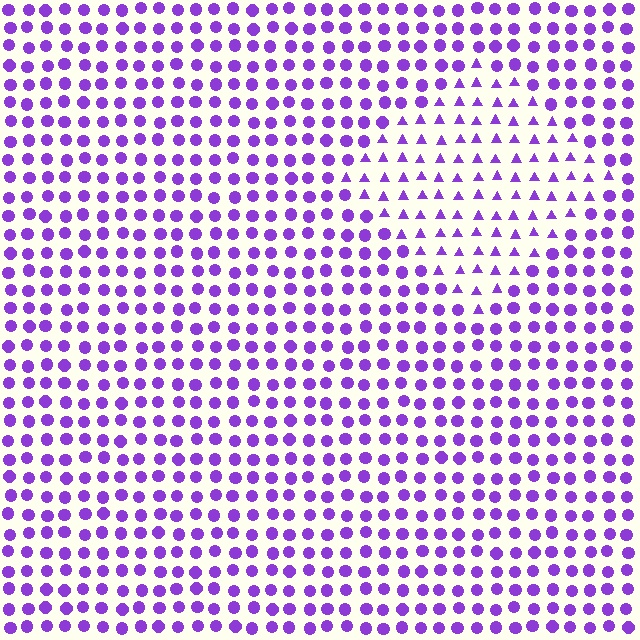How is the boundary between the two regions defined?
The boundary is defined by a change in element shape: triangles inside vs. circles outside. All elements share the same color and spacing.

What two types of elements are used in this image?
The image uses triangles inside the diamond region and circles outside it.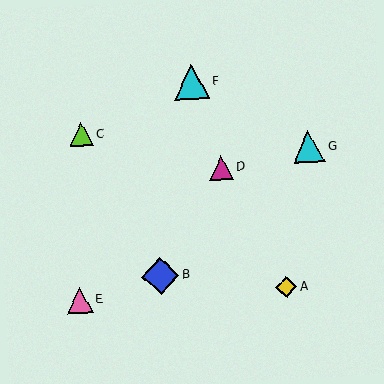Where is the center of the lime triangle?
The center of the lime triangle is at (81, 134).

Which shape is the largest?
The blue diamond (labeled B) is the largest.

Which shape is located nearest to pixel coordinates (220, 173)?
The magenta triangle (labeled D) at (221, 168) is nearest to that location.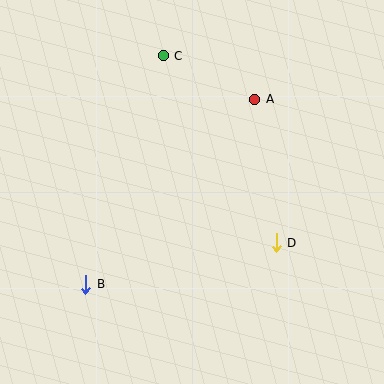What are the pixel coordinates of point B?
Point B is at (86, 284).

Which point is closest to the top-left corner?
Point C is closest to the top-left corner.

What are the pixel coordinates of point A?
Point A is at (255, 99).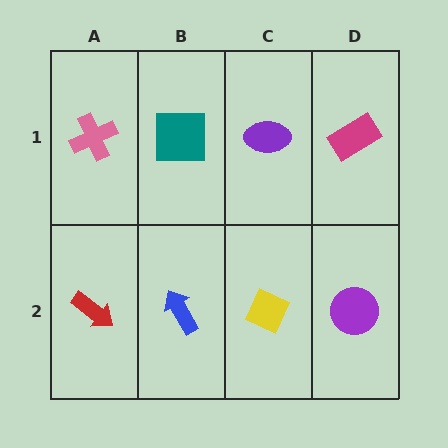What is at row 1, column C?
A purple ellipse.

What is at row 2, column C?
A yellow diamond.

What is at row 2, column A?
A red arrow.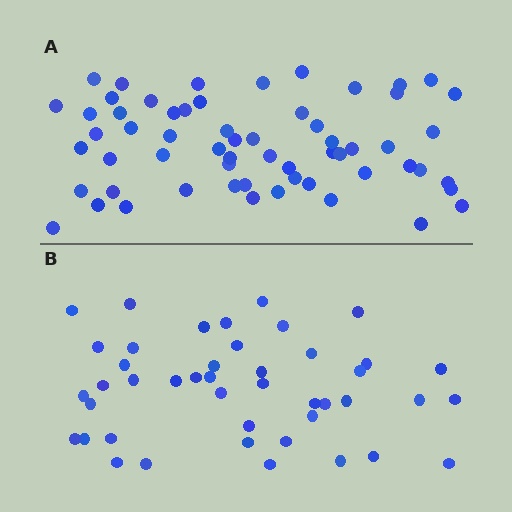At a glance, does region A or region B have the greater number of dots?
Region A (the top region) has more dots.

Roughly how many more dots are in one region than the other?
Region A has approximately 15 more dots than region B.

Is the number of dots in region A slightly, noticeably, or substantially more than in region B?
Region A has noticeably more, but not dramatically so. The ratio is roughly 1.4 to 1.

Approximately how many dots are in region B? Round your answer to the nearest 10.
About 40 dots. (The exact count is 44, which rounds to 40.)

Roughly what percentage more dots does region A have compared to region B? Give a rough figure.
About 35% more.